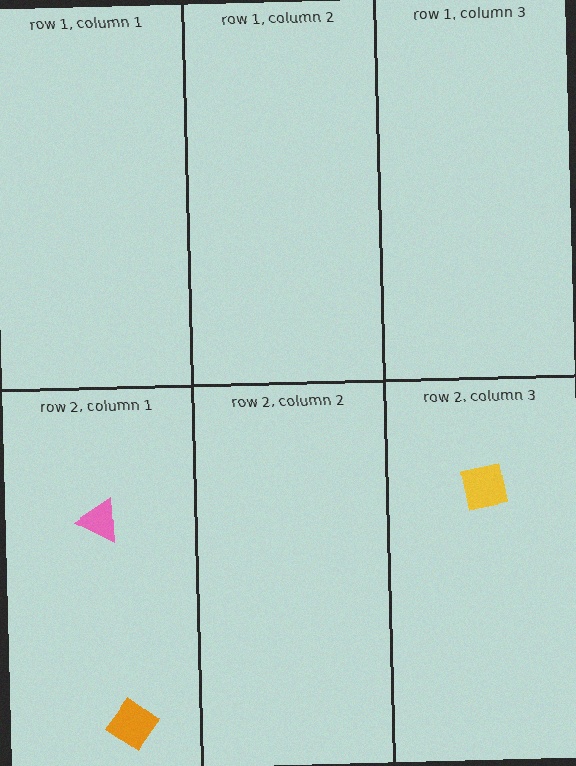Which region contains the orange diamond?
The row 2, column 1 region.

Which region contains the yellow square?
The row 2, column 3 region.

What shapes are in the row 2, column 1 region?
The orange diamond, the pink triangle.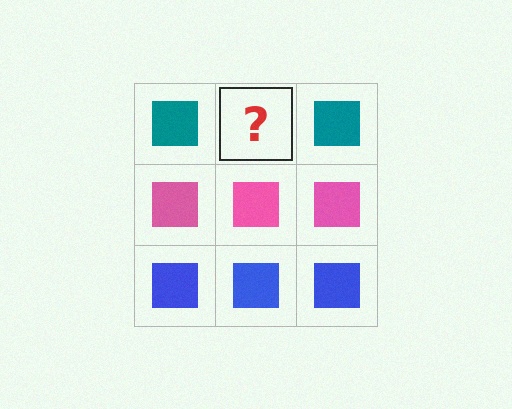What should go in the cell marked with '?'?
The missing cell should contain a teal square.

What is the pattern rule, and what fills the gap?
The rule is that each row has a consistent color. The gap should be filled with a teal square.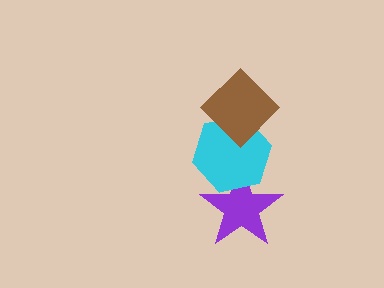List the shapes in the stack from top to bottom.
From top to bottom: the brown diamond, the cyan hexagon, the purple star.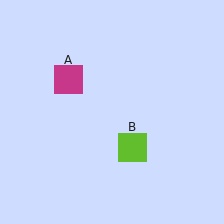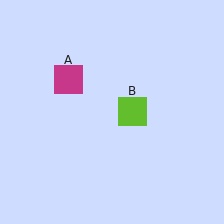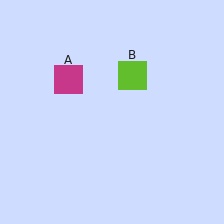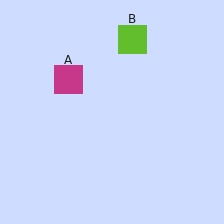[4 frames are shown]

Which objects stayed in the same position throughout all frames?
Magenta square (object A) remained stationary.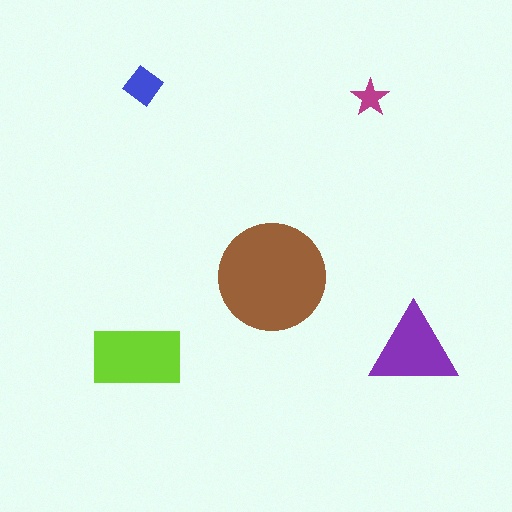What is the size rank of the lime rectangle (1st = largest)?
2nd.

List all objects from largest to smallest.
The brown circle, the lime rectangle, the purple triangle, the blue diamond, the magenta star.